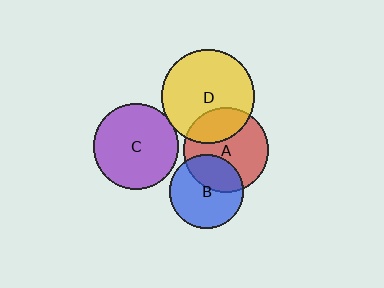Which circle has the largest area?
Circle D (yellow).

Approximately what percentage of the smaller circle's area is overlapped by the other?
Approximately 5%.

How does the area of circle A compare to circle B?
Approximately 1.3 times.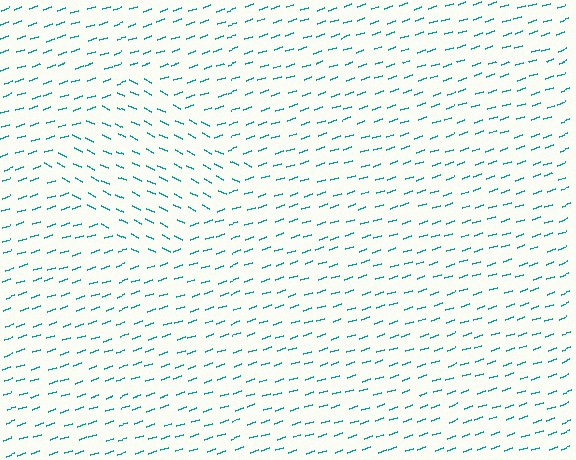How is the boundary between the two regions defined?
The boundary is defined purely by a change in line orientation (approximately 45 degrees difference). All lines are the same color and thickness.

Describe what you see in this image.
The image is filled with small teal line segments. A diamond region in the image has lines oriented differently from the surrounding lines, creating a visible texture boundary.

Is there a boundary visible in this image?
Yes, there is a texture boundary formed by a change in line orientation.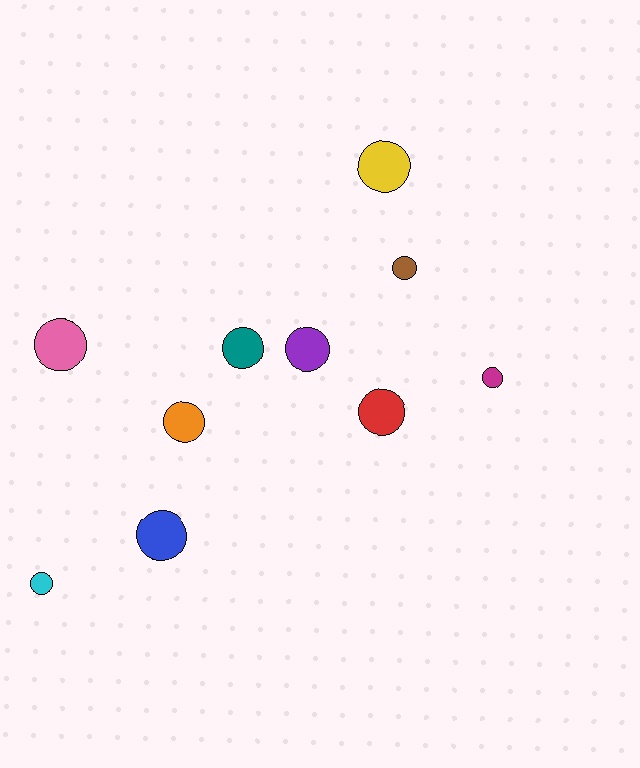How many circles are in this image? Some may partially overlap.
There are 10 circles.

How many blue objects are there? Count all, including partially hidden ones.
There is 1 blue object.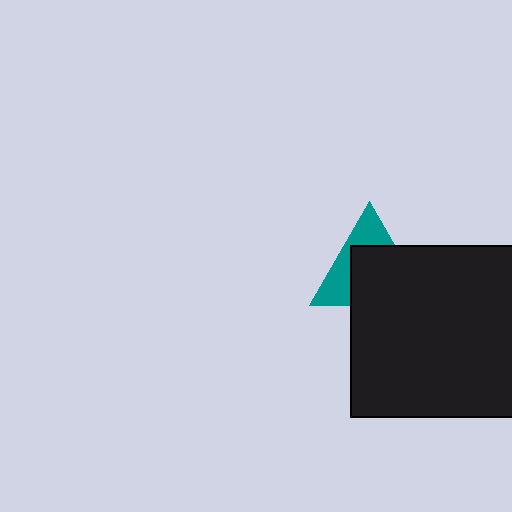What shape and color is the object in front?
The object in front is a black square.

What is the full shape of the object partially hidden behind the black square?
The partially hidden object is a teal triangle.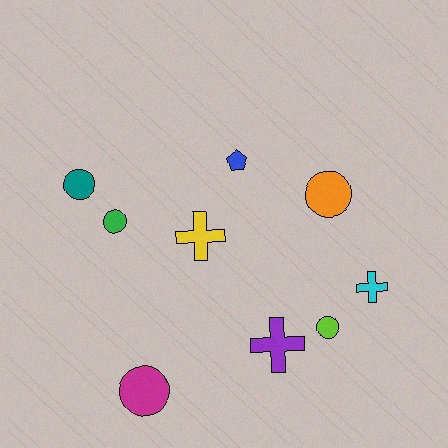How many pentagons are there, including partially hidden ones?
There is 1 pentagon.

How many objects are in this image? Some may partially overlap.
There are 9 objects.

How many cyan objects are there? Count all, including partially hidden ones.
There is 1 cyan object.